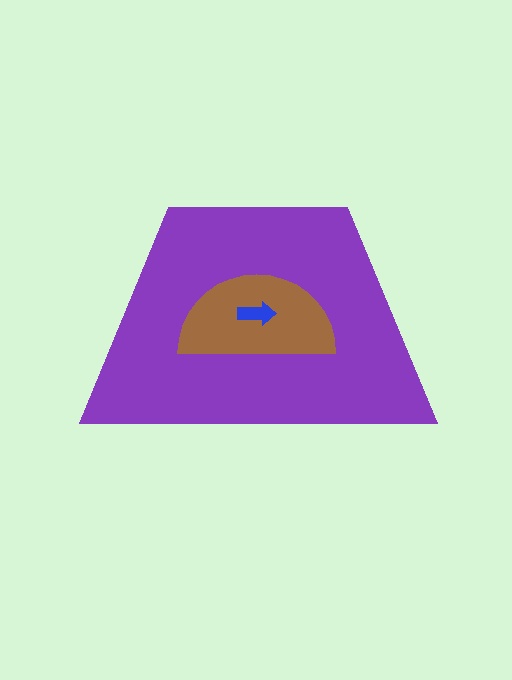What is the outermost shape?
The purple trapezoid.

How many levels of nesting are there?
3.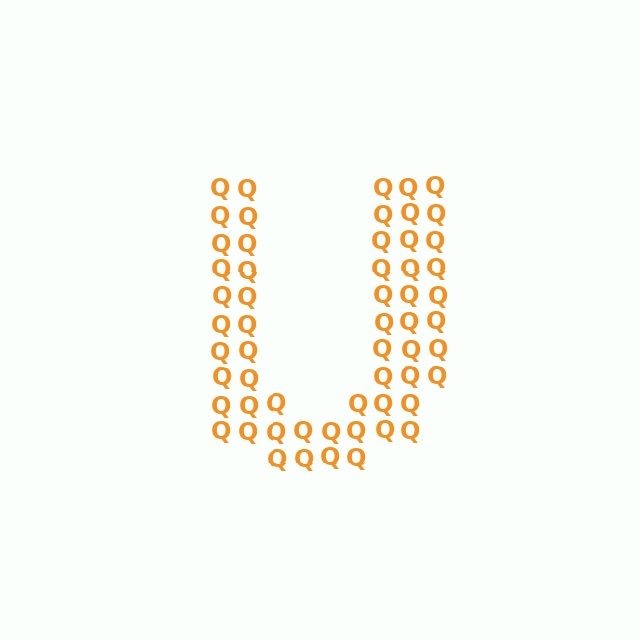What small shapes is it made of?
It is made of small letter Q's.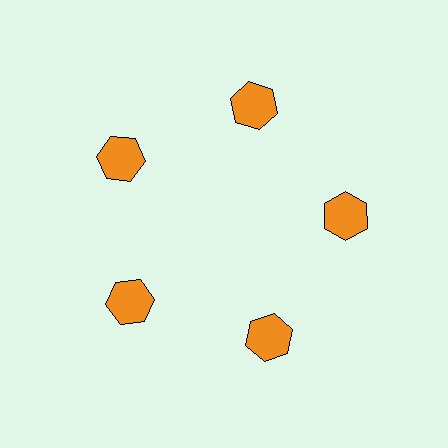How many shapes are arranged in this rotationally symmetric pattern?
There are 5 shapes, arranged in 5 groups of 1.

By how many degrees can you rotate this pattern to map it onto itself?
The pattern maps onto itself every 72 degrees of rotation.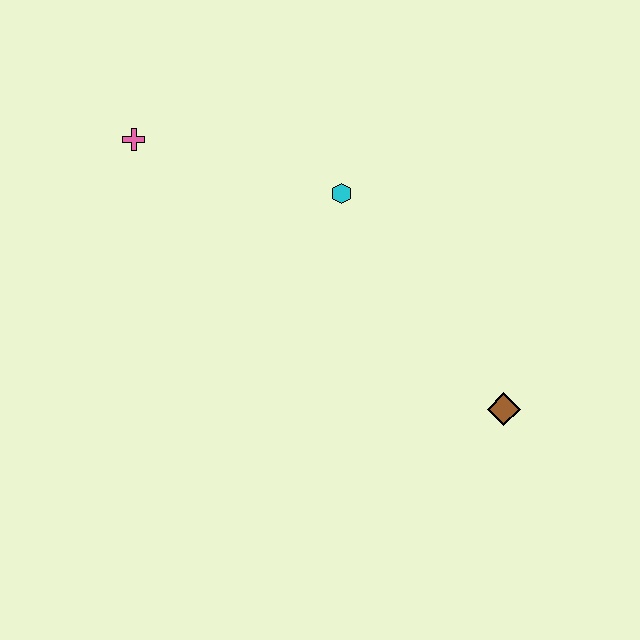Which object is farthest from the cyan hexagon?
The brown diamond is farthest from the cyan hexagon.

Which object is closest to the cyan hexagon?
The pink cross is closest to the cyan hexagon.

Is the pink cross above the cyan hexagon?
Yes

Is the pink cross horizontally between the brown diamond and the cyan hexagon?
No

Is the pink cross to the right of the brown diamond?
No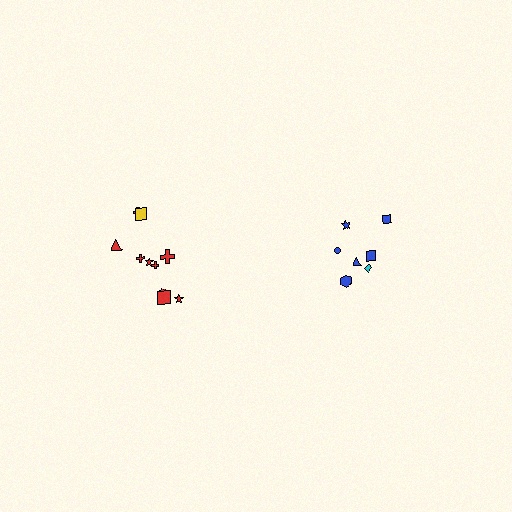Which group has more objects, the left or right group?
The left group.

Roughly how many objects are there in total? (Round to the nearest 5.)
Roughly 15 objects in total.